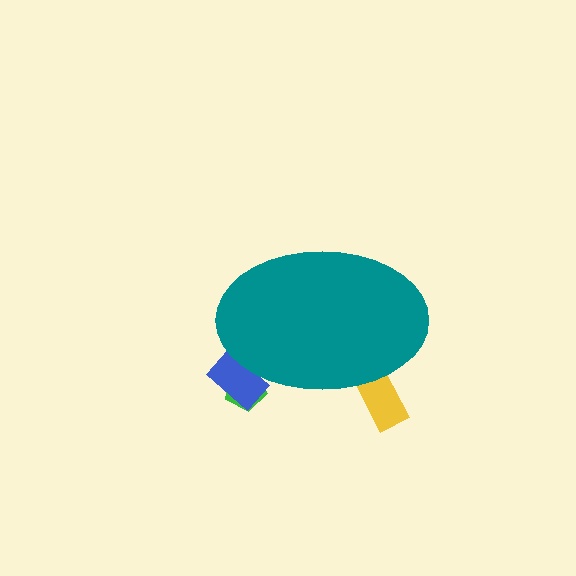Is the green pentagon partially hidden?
Yes, the green pentagon is partially hidden behind the teal ellipse.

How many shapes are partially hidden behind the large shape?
3 shapes are partially hidden.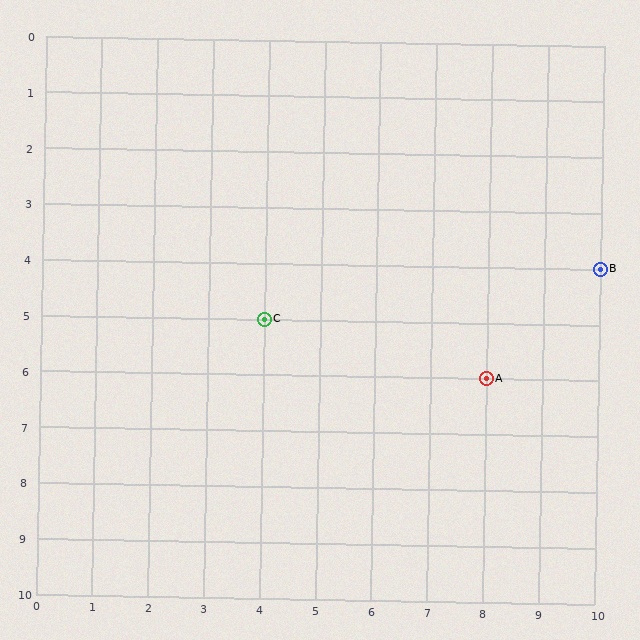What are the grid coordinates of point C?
Point C is at grid coordinates (4, 5).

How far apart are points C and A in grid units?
Points C and A are 4 columns and 1 row apart (about 4.1 grid units diagonally).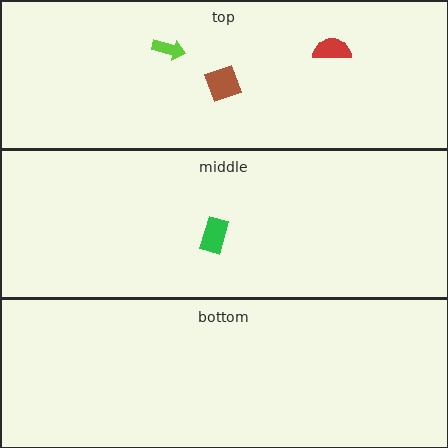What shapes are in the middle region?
The green rectangle.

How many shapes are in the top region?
3.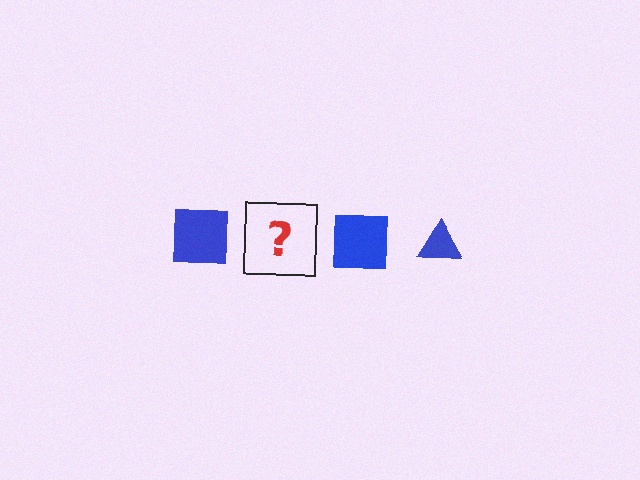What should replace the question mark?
The question mark should be replaced with a blue triangle.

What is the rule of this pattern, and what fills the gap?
The rule is that the pattern cycles through square, triangle shapes in blue. The gap should be filled with a blue triangle.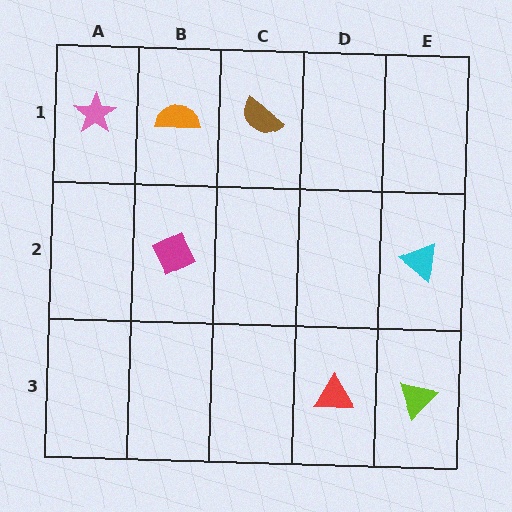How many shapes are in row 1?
3 shapes.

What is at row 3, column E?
A lime triangle.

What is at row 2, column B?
A magenta diamond.